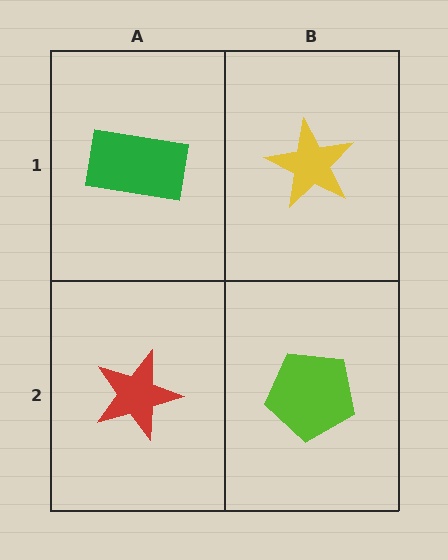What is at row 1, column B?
A yellow star.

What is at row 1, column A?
A green rectangle.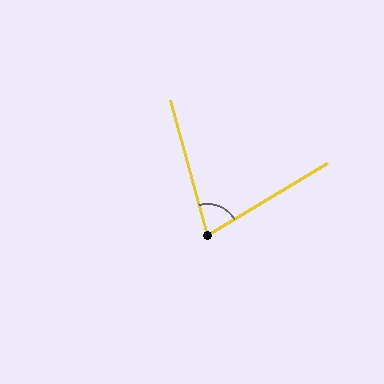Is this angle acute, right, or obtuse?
It is acute.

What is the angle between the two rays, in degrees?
Approximately 74 degrees.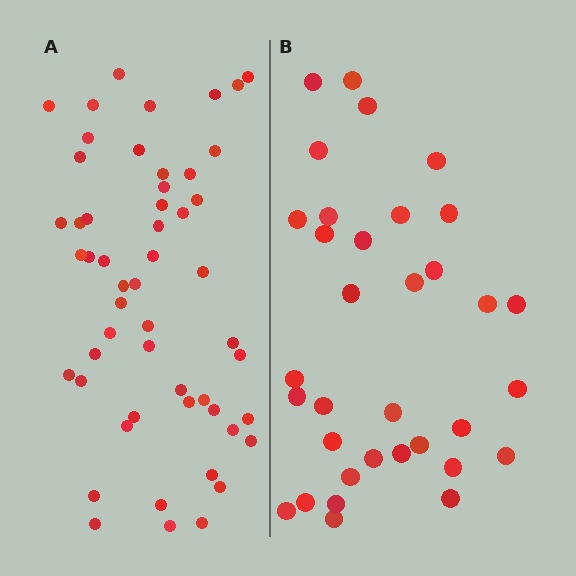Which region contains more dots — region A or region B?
Region A (the left region) has more dots.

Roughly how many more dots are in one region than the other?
Region A has approximately 20 more dots than region B.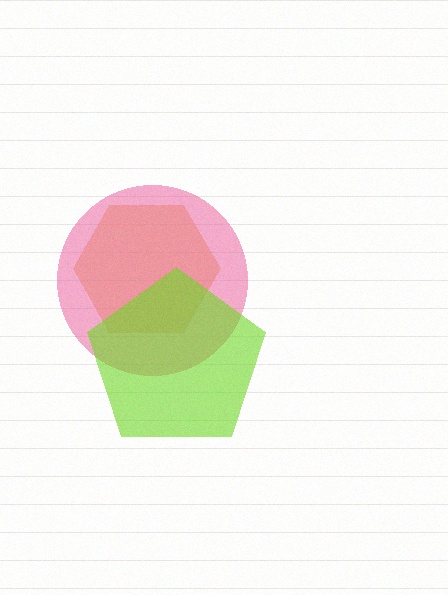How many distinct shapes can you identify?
There are 3 distinct shapes: an orange hexagon, a pink circle, a lime pentagon.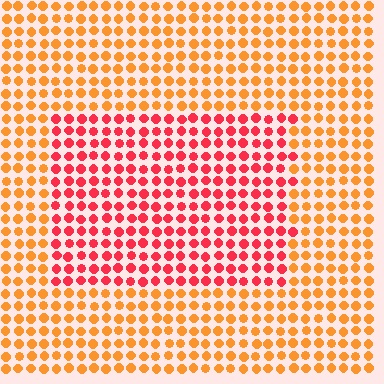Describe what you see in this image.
The image is filled with small orange elements in a uniform arrangement. A rectangle-shaped region is visible where the elements are tinted to a slightly different hue, forming a subtle color boundary.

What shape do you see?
I see a rectangle.